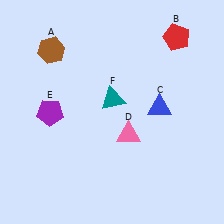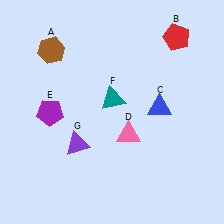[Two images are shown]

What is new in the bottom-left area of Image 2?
A purple triangle (G) was added in the bottom-left area of Image 2.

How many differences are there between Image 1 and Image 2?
There is 1 difference between the two images.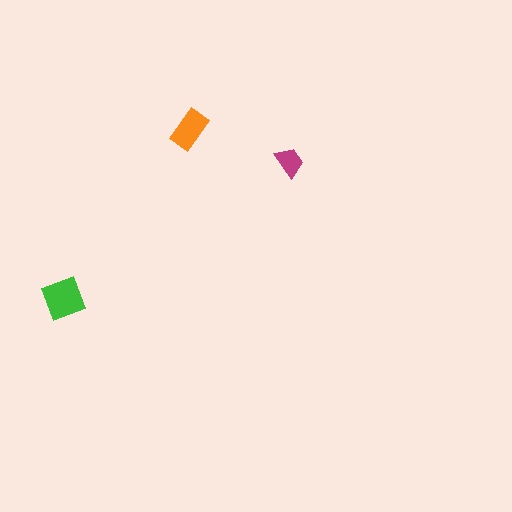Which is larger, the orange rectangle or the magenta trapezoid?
The orange rectangle.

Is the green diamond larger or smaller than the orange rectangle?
Larger.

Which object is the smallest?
The magenta trapezoid.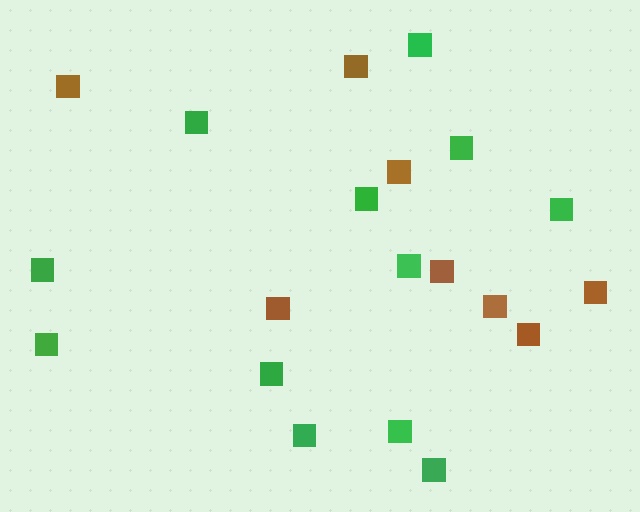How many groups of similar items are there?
There are 2 groups: one group of brown squares (8) and one group of green squares (12).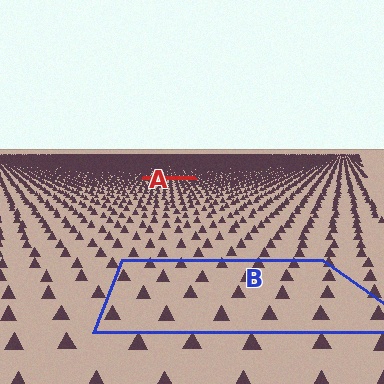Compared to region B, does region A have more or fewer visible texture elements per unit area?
Region A has more texture elements per unit area — they are packed more densely because it is farther away.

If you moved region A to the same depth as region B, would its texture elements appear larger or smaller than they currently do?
They would appear larger. At a closer depth, the same texture elements are projected at a bigger on-screen size.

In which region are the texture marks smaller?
The texture marks are smaller in region A, because it is farther away.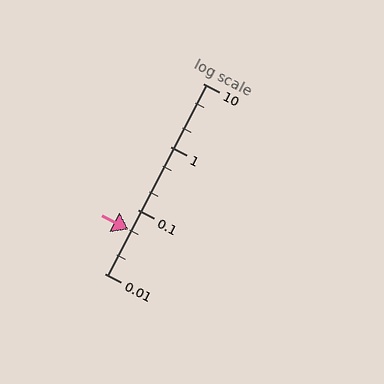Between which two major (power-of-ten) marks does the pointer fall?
The pointer is between 0.01 and 0.1.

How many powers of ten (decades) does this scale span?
The scale spans 3 decades, from 0.01 to 10.